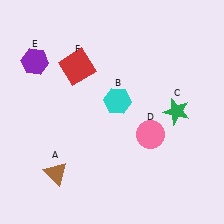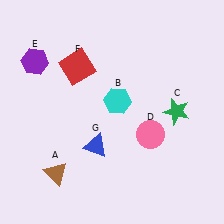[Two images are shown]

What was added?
A blue triangle (G) was added in Image 2.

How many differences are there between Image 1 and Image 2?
There is 1 difference between the two images.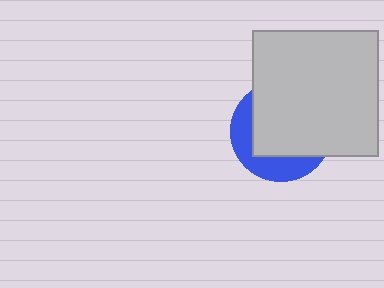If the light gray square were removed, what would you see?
You would see the complete blue circle.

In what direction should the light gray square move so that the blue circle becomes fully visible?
The light gray square should move toward the upper-right. That is the shortest direction to clear the overlap and leave the blue circle fully visible.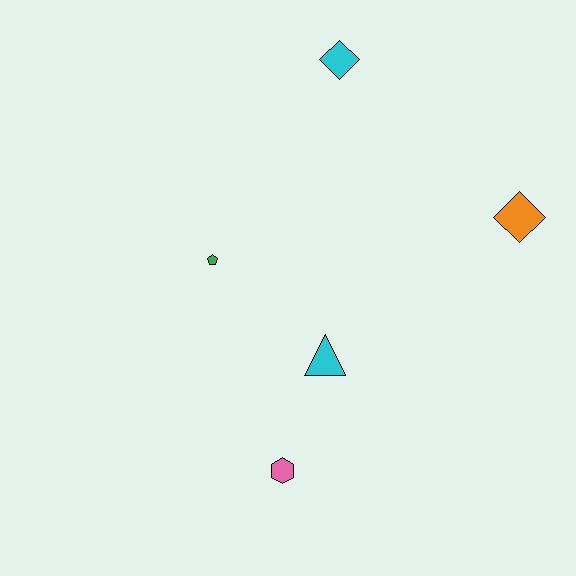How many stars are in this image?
There are no stars.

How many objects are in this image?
There are 5 objects.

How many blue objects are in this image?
There are no blue objects.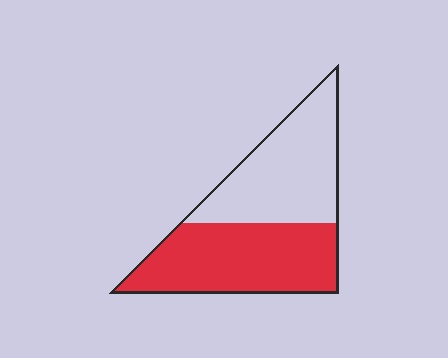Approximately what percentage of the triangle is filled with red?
Approximately 50%.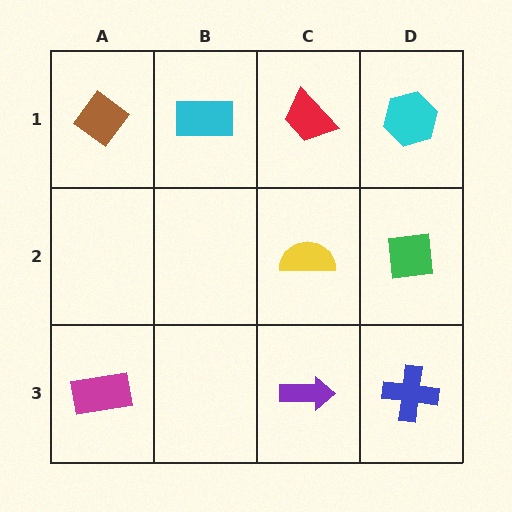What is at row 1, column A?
A brown diamond.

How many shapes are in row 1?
4 shapes.